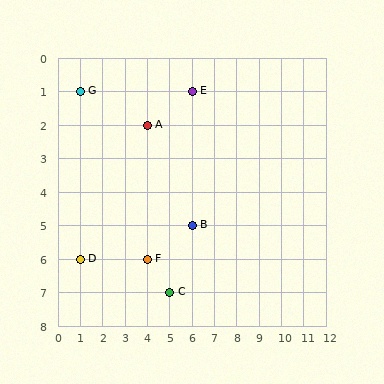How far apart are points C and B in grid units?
Points C and B are 1 column and 2 rows apart (about 2.2 grid units diagonally).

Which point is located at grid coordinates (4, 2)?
Point A is at (4, 2).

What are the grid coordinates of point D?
Point D is at grid coordinates (1, 6).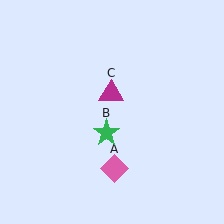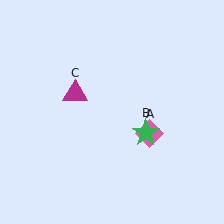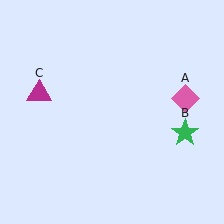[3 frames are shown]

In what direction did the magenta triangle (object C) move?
The magenta triangle (object C) moved left.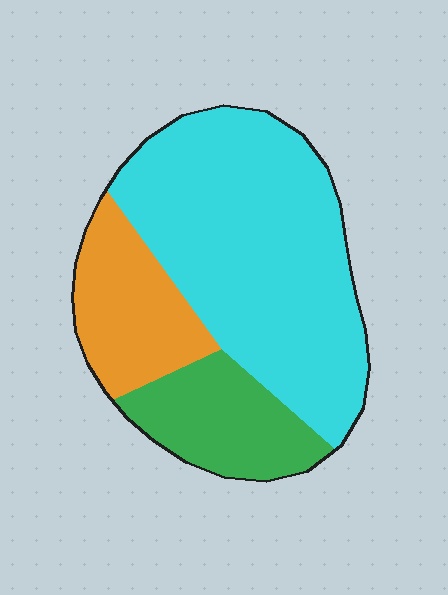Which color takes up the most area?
Cyan, at roughly 60%.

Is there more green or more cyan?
Cyan.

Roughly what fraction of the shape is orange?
Orange takes up less than a quarter of the shape.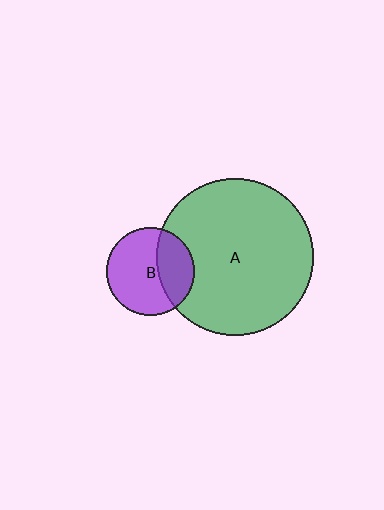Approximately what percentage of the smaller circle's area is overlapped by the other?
Approximately 35%.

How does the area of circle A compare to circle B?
Approximately 3.2 times.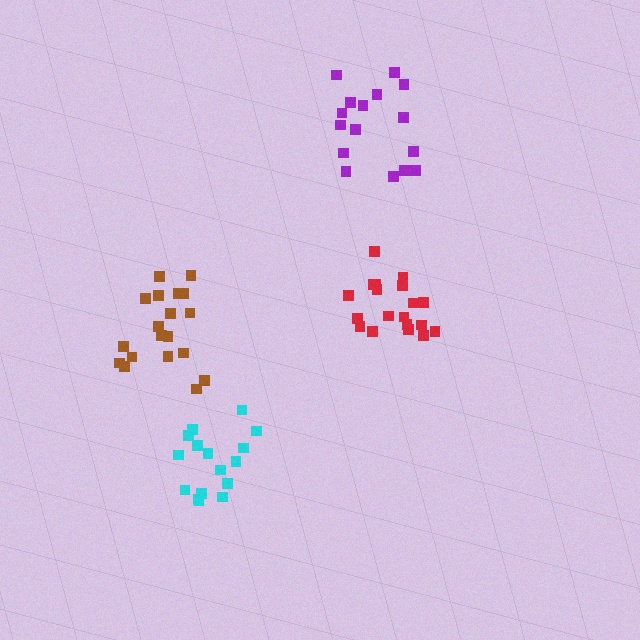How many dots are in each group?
Group 1: 16 dots, Group 2: 19 dots, Group 3: 19 dots, Group 4: 16 dots (70 total).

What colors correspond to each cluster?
The clusters are colored: purple, red, brown, cyan.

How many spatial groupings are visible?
There are 4 spatial groupings.